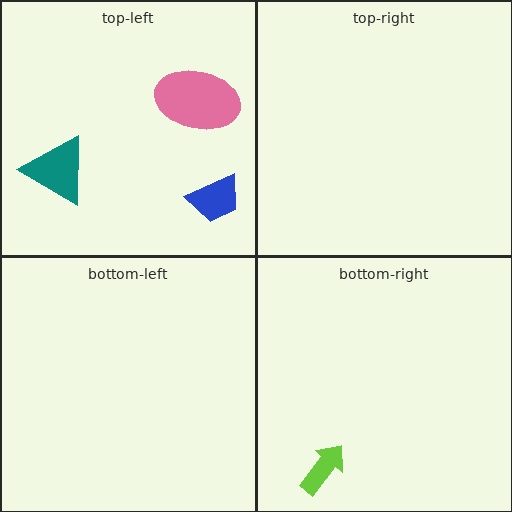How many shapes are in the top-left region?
3.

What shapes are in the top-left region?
The pink ellipse, the teal triangle, the blue trapezoid.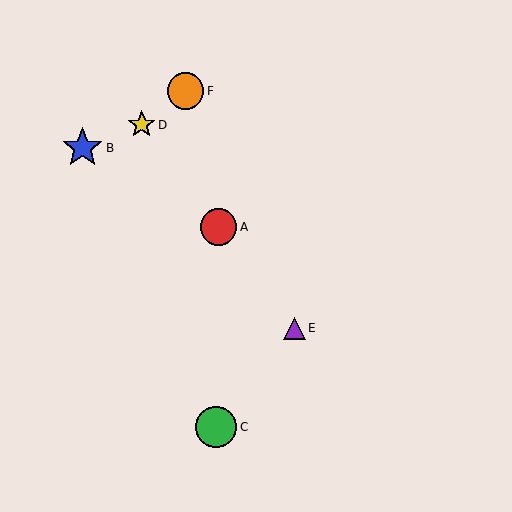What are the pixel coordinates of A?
Object A is at (219, 227).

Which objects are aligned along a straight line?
Objects A, D, E are aligned along a straight line.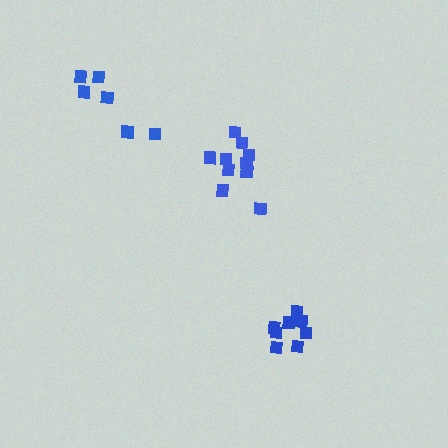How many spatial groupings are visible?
There are 3 spatial groupings.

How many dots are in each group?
Group 1: 8 dots, Group 2: 6 dots, Group 3: 11 dots (25 total).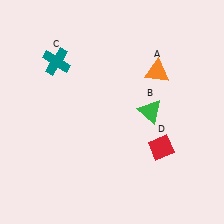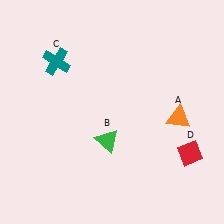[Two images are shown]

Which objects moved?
The objects that moved are: the orange triangle (A), the green triangle (B), the red diamond (D).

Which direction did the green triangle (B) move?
The green triangle (B) moved left.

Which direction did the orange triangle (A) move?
The orange triangle (A) moved down.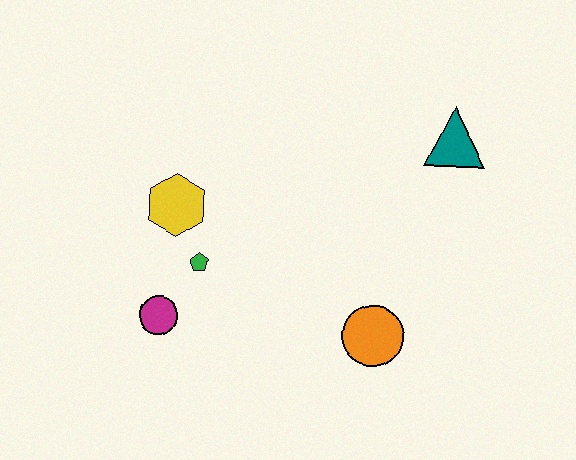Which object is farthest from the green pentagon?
The teal triangle is farthest from the green pentagon.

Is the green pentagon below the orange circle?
No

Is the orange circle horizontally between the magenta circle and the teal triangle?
Yes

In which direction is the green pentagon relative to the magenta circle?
The green pentagon is above the magenta circle.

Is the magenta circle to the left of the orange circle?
Yes